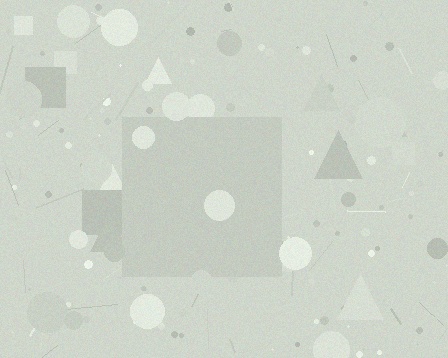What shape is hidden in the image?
A square is hidden in the image.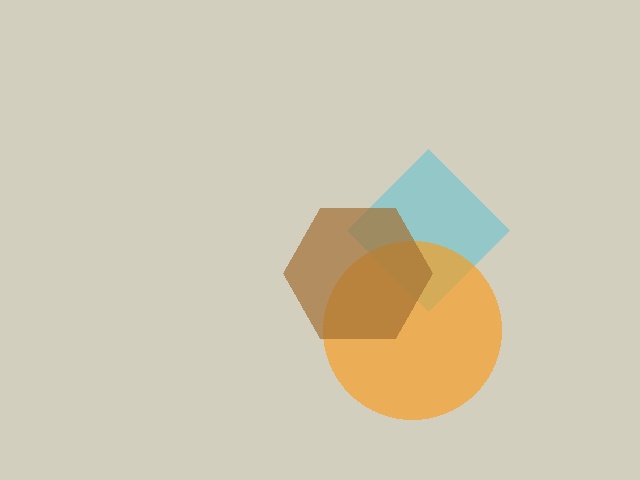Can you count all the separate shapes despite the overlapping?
Yes, there are 3 separate shapes.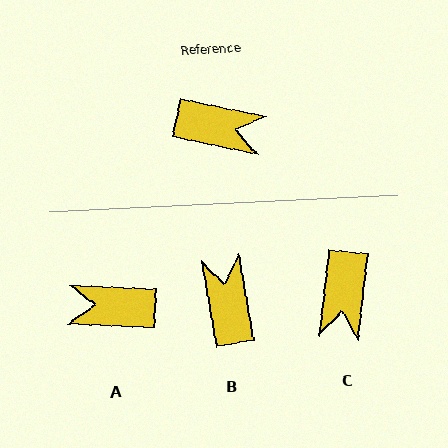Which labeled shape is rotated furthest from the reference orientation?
A, about 171 degrees away.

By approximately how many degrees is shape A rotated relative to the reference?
Approximately 171 degrees clockwise.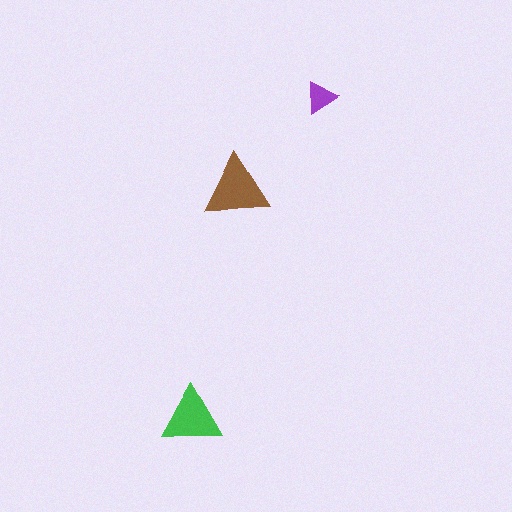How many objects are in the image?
There are 3 objects in the image.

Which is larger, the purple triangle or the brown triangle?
The brown one.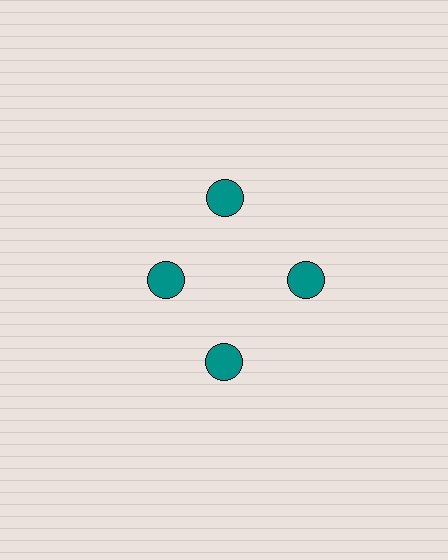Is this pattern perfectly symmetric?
No. The 4 teal circles are arranged in a ring, but one element near the 9 o'clock position is pulled inward toward the center, breaking the 4-fold rotational symmetry.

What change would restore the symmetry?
The symmetry would be restored by moving it outward, back onto the ring so that all 4 circles sit at equal angles and equal distance from the center.